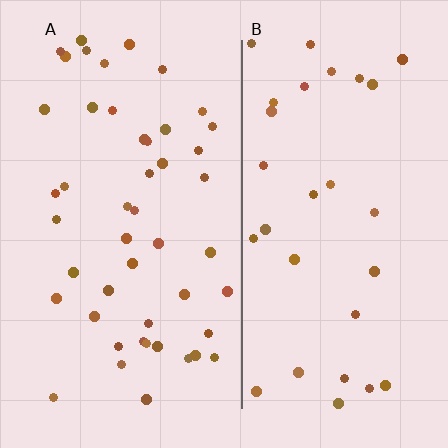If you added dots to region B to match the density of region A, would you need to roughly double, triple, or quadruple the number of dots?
Approximately double.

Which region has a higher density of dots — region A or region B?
A (the left).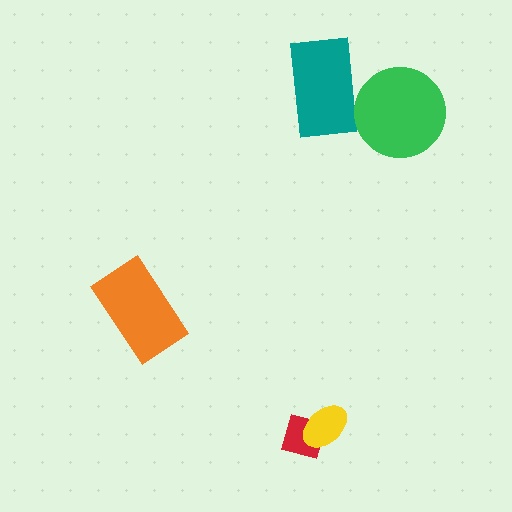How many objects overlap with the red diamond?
1 object overlaps with the red diamond.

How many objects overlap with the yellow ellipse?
1 object overlaps with the yellow ellipse.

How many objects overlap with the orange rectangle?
0 objects overlap with the orange rectangle.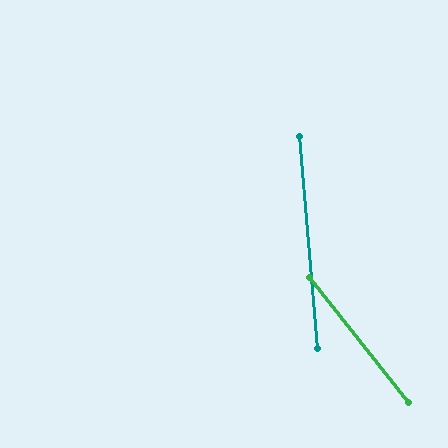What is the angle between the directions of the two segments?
Approximately 33 degrees.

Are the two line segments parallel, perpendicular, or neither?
Neither parallel nor perpendicular — they differ by about 33°.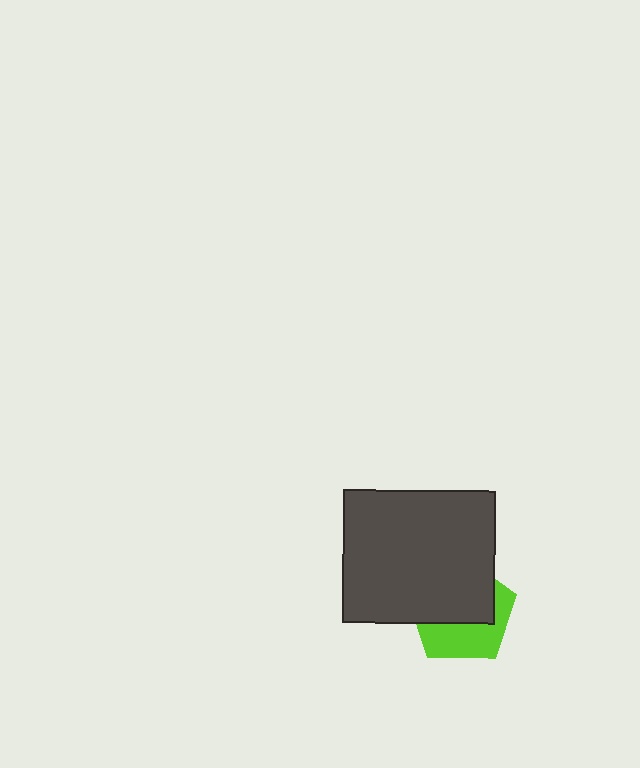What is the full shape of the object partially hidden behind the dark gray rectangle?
The partially hidden object is a lime pentagon.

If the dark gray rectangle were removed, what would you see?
You would see the complete lime pentagon.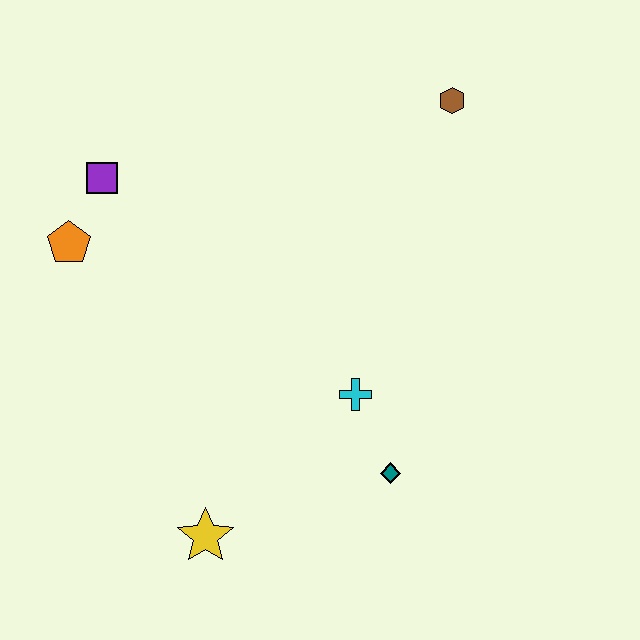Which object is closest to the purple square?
The orange pentagon is closest to the purple square.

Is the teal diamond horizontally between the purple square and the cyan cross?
No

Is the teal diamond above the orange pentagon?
No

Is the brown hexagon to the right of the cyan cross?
Yes